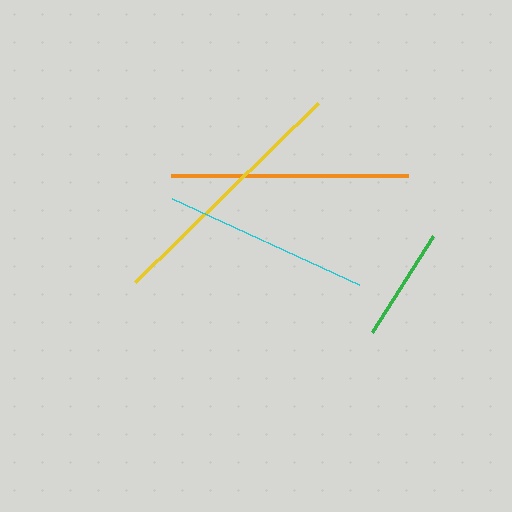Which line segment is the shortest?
The green line is the shortest at approximately 114 pixels.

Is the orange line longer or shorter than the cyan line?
The orange line is longer than the cyan line.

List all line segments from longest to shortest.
From longest to shortest: yellow, orange, cyan, green.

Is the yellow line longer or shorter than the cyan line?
The yellow line is longer than the cyan line.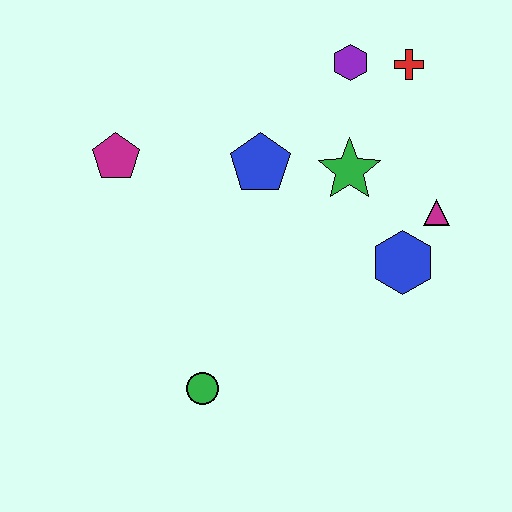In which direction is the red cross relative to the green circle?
The red cross is above the green circle.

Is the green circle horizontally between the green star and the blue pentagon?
No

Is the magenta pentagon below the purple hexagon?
Yes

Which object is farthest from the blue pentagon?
The green circle is farthest from the blue pentagon.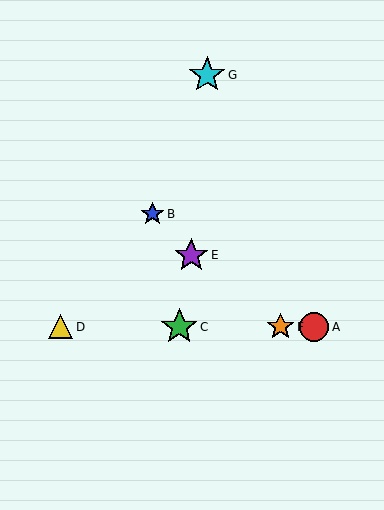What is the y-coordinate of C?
Object C is at y≈327.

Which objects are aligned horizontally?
Objects A, C, D, F are aligned horizontally.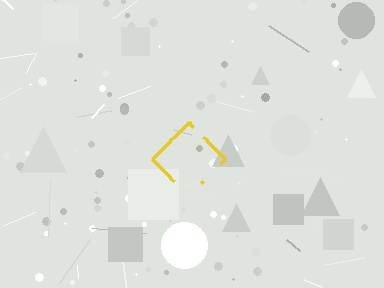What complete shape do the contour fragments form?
The contour fragments form a diamond.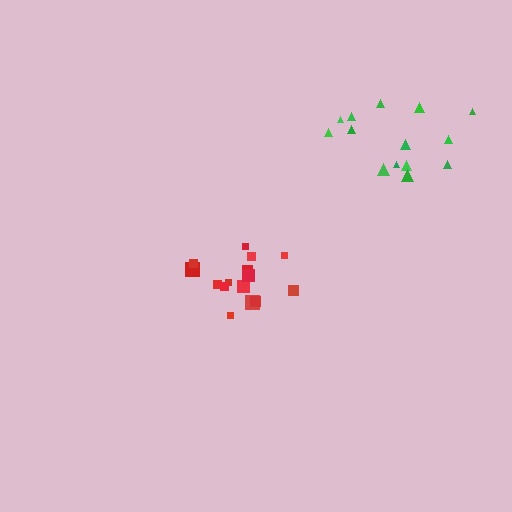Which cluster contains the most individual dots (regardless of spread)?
Red (15).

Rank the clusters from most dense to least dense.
red, green.